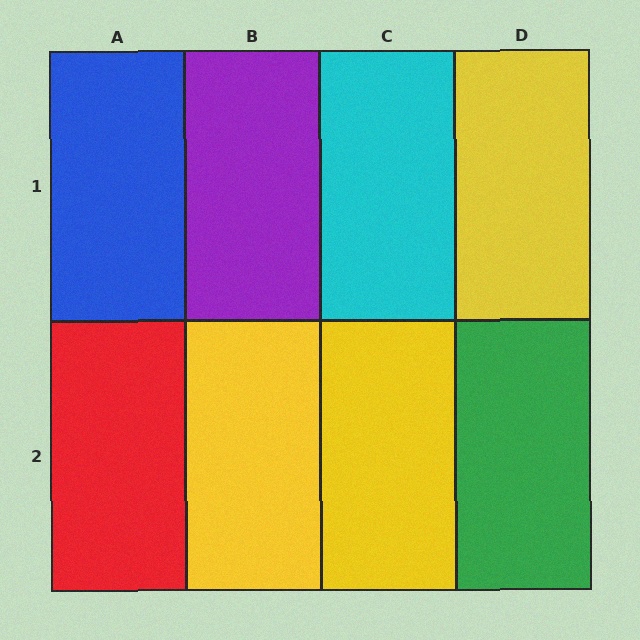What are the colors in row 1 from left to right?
Blue, purple, cyan, yellow.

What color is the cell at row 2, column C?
Yellow.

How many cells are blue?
1 cell is blue.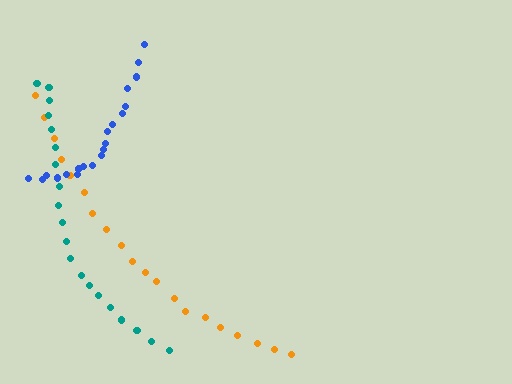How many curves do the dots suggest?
There are 3 distinct paths.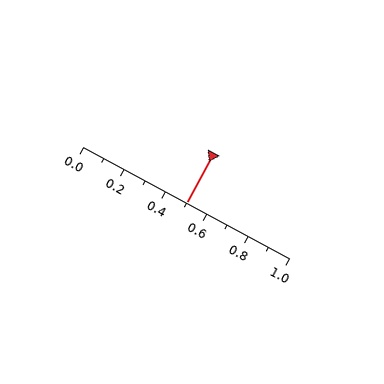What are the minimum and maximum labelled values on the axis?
The axis runs from 0.0 to 1.0.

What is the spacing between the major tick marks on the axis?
The major ticks are spaced 0.2 apart.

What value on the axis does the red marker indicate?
The marker indicates approximately 0.5.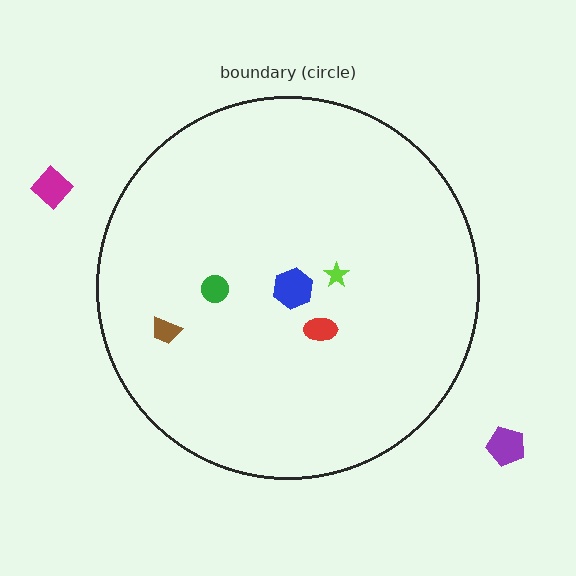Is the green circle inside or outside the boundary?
Inside.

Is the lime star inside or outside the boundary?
Inside.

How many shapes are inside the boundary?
5 inside, 2 outside.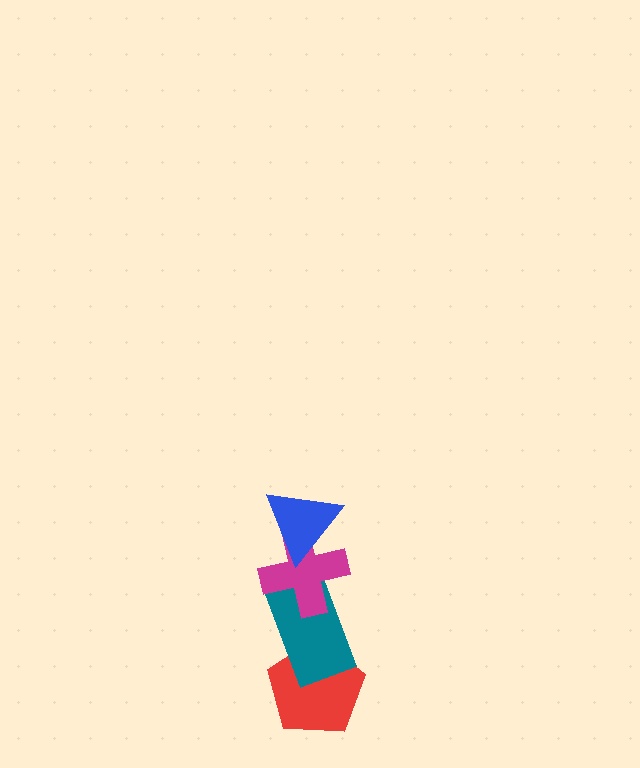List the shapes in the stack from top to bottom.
From top to bottom: the blue triangle, the magenta cross, the teal rectangle, the red pentagon.